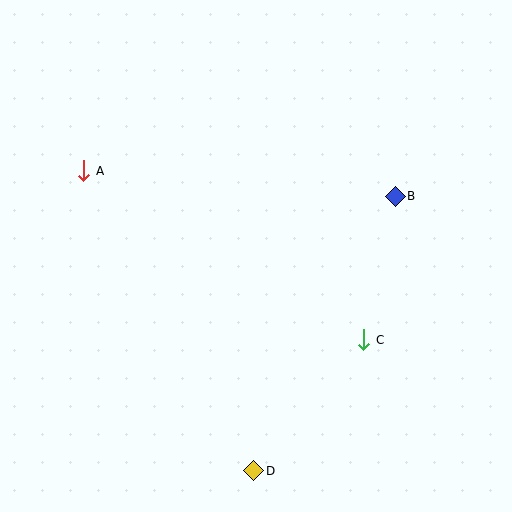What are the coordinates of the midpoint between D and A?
The midpoint between D and A is at (169, 321).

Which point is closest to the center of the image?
Point C at (364, 340) is closest to the center.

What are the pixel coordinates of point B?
Point B is at (395, 196).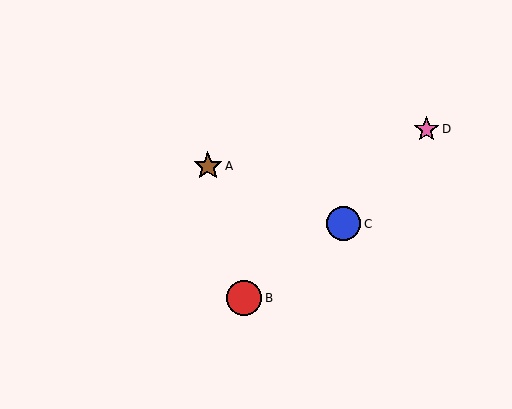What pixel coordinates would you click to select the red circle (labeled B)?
Click at (244, 298) to select the red circle B.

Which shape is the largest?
The red circle (labeled B) is the largest.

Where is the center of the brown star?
The center of the brown star is at (208, 166).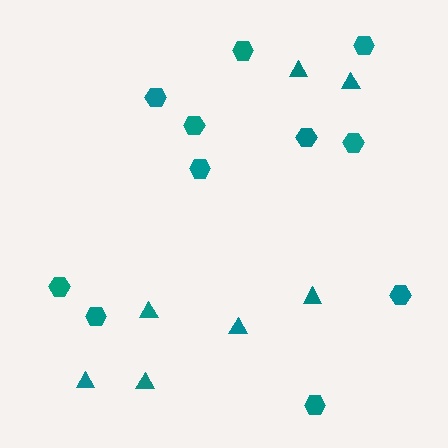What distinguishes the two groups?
There are 2 groups: one group of hexagons (11) and one group of triangles (7).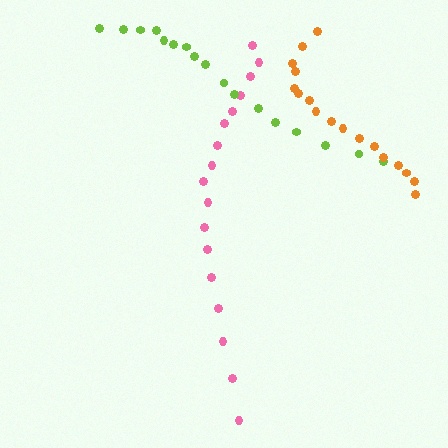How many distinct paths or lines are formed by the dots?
There are 3 distinct paths.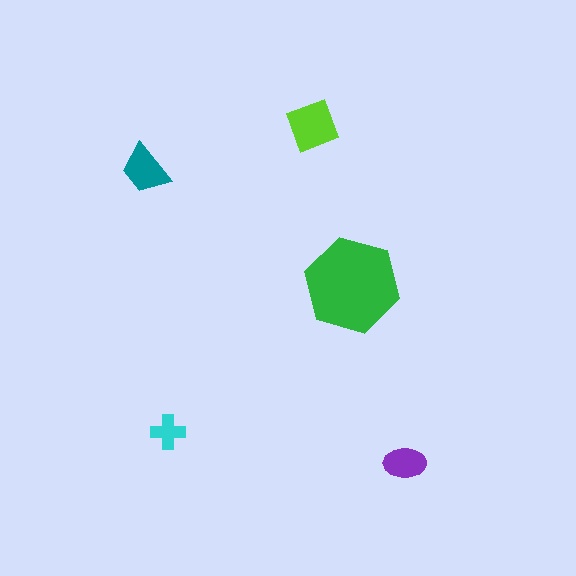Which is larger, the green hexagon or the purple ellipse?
The green hexagon.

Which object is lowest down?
The purple ellipse is bottommost.